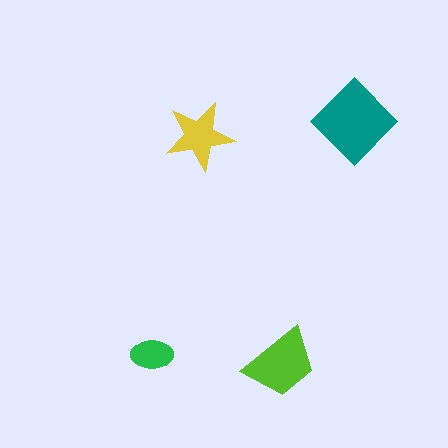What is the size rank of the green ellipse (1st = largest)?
4th.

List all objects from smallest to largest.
The green ellipse, the yellow star, the lime trapezoid, the teal diamond.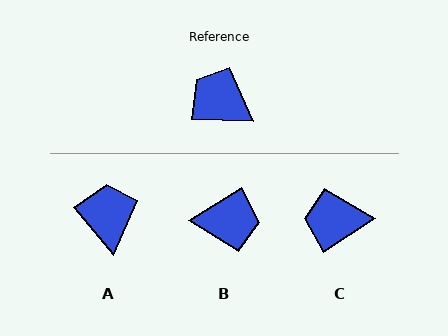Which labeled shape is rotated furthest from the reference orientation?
B, about 146 degrees away.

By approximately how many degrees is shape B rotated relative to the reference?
Approximately 146 degrees clockwise.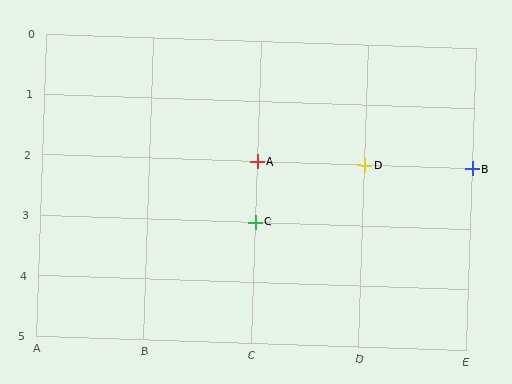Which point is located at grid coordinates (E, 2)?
Point B is at (E, 2).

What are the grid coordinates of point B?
Point B is at grid coordinates (E, 2).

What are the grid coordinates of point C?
Point C is at grid coordinates (C, 3).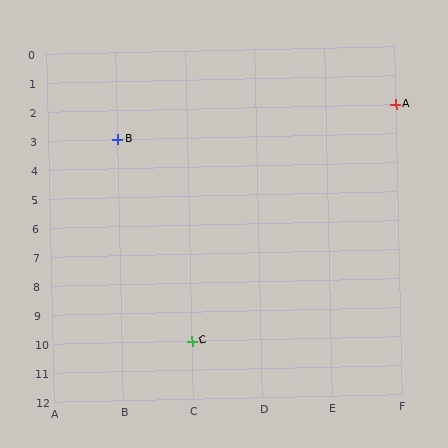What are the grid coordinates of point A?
Point A is at grid coordinates (F, 2).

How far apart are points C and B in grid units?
Points C and B are 1 column and 7 rows apart (about 7.1 grid units diagonally).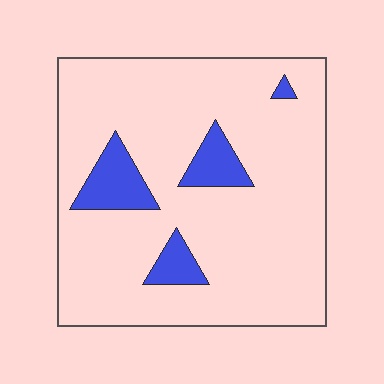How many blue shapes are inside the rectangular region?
4.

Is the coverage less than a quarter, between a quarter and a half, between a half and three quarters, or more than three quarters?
Less than a quarter.